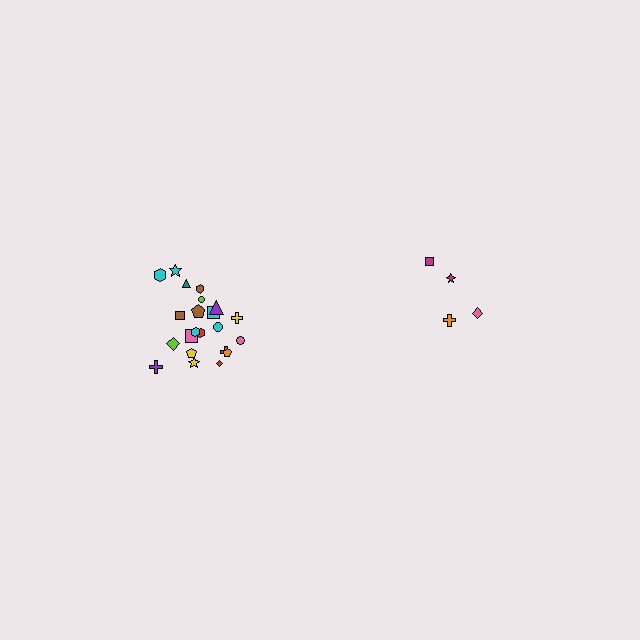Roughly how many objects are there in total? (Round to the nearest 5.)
Roughly 25 objects in total.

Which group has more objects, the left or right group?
The left group.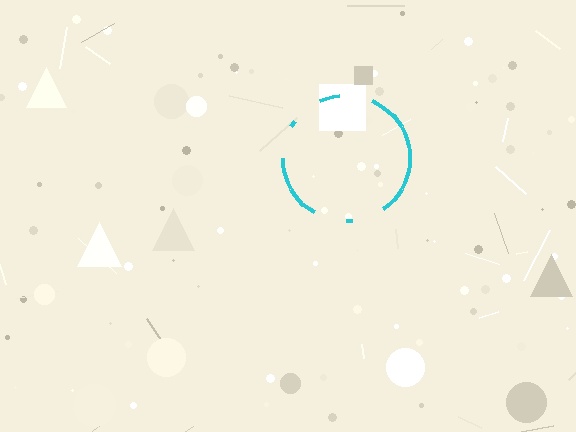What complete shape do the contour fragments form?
The contour fragments form a circle.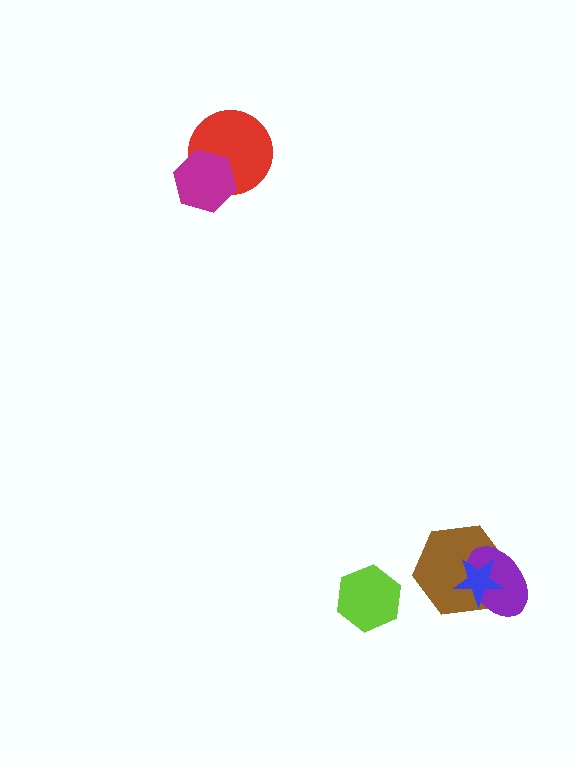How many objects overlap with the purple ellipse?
2 objects overlap with the purple ellipse.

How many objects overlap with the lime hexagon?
0 objects overlap with the lime hexagon.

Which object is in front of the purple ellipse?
The blue star is in front of the purple ellipse.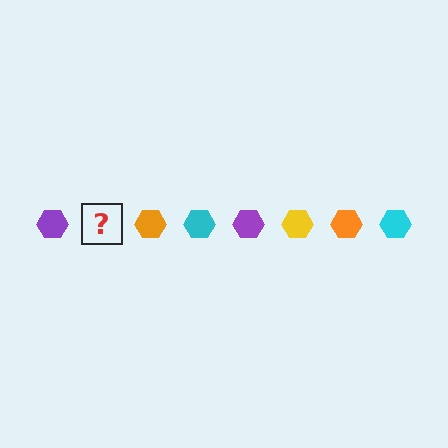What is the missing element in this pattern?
The missing element is a yellow hexagon.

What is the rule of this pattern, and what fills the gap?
The rule is that the pattern cycles through purple, yellow, orange, cyan hexagons. The gap should be filled with a yellow hexagon.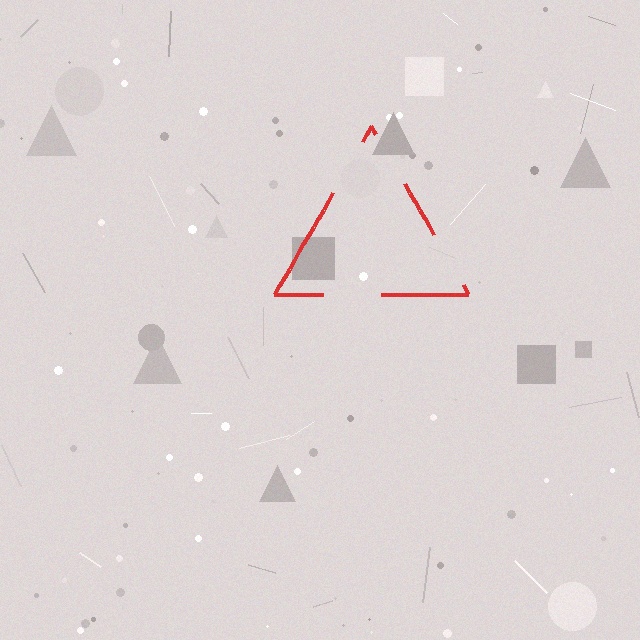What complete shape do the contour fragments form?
The contour fragments form a triangle.